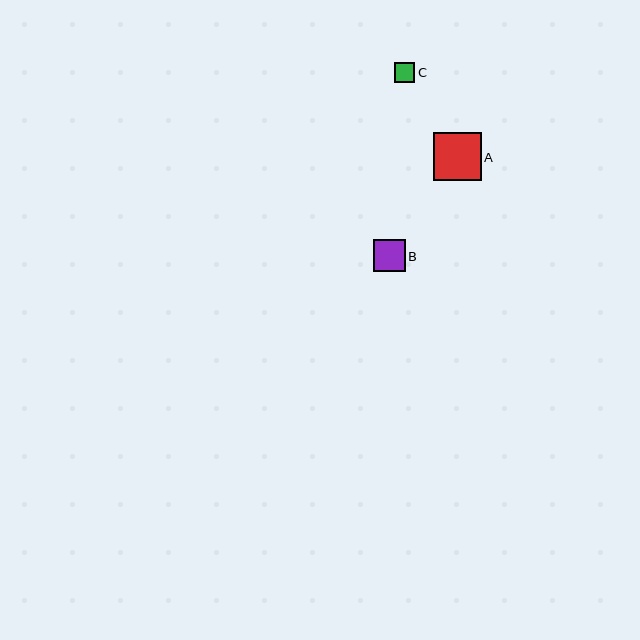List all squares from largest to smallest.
From largest to smallest: A, B, C.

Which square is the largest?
Square A is the largest with a size of approximately 48 pixels.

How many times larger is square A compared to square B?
Square A is approximately 1.5 times the size of square B.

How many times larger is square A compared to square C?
Square A is approximately 2.4 times the size of square C.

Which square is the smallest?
Square C is the smallest with a size of approximately 20 pixels.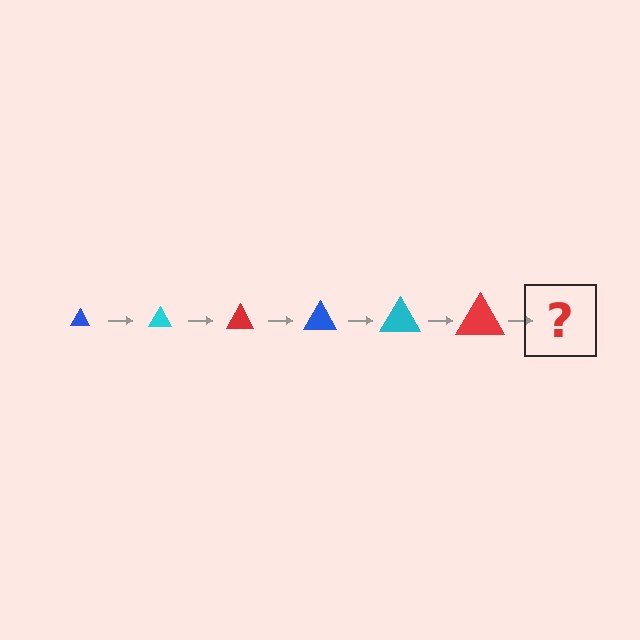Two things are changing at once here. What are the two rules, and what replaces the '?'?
The two rules are that the triangle grows larger each step and the color cycles through blue, cyan, and red. The '?' should be a blue triangle, larger than the previous one.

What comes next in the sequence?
The next element should be a blue triangle, larger than the previous one.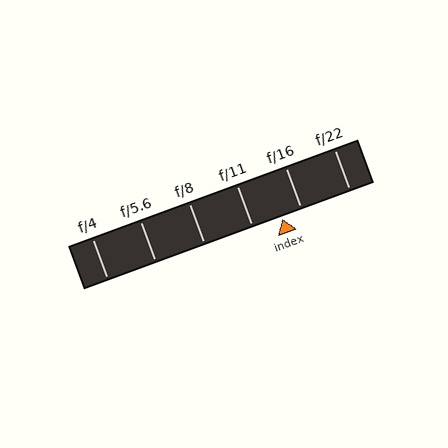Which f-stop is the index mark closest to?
The index mark is closest to f/16.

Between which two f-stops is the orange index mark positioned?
The index mark is between f/11 and f/16.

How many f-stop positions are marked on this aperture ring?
There are 6 f-stop positions marked.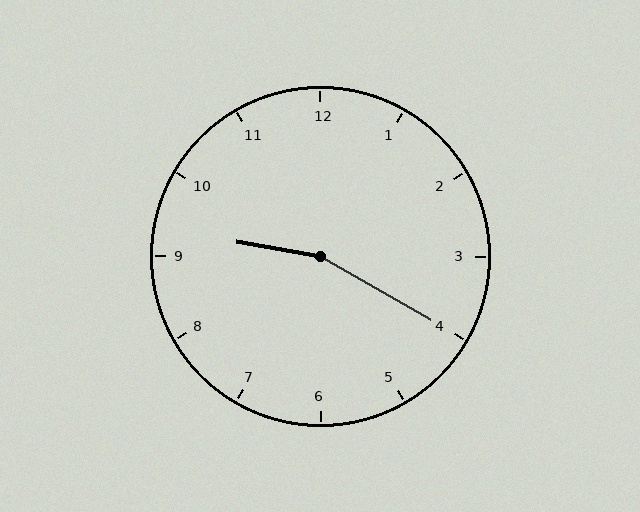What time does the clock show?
9:20.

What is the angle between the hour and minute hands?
Approximately 160 degrees.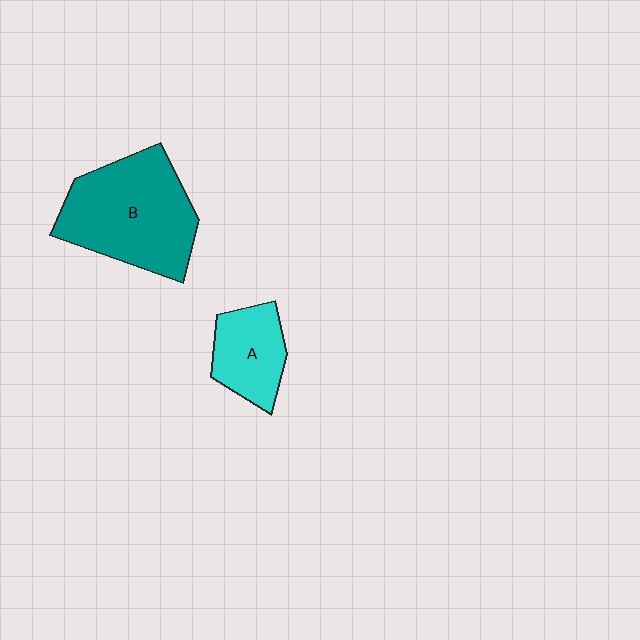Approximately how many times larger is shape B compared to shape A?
Approximately 2.1 times.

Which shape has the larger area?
Shape B (teal).